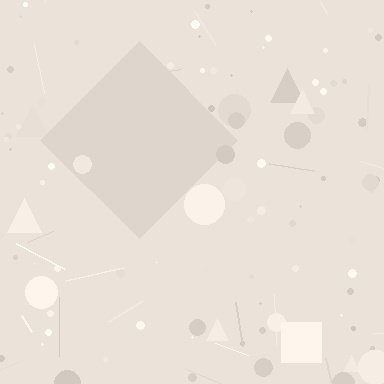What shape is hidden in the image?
A diamond is hidden in the image.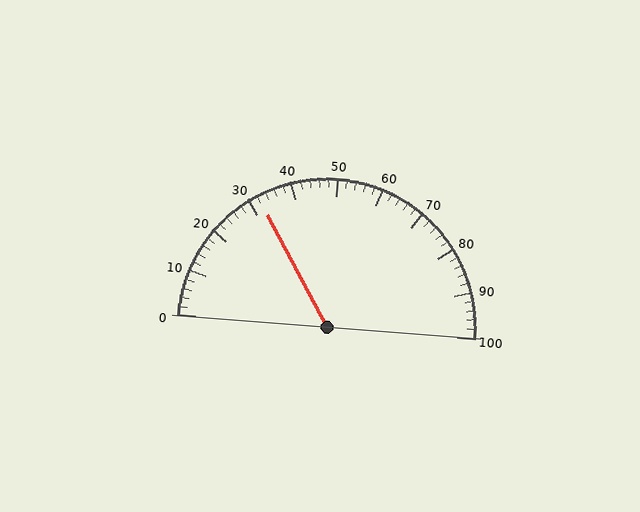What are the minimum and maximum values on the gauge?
The gauge ranges from 0 to 100.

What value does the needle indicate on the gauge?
The needle indicates approximately 32.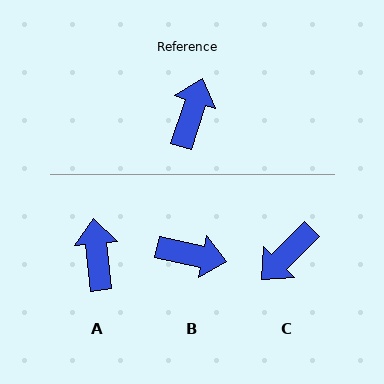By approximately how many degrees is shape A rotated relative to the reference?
Approximately 23 degrees counter-clockwise.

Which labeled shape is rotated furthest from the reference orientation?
C, about 153 degrees away.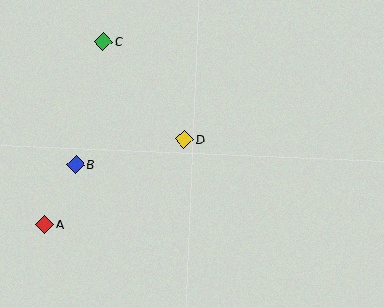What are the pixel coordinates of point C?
Point C is at (103, 41).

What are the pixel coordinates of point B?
Point B is at (76, 164).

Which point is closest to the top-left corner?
Point C is closest to the top-left corner.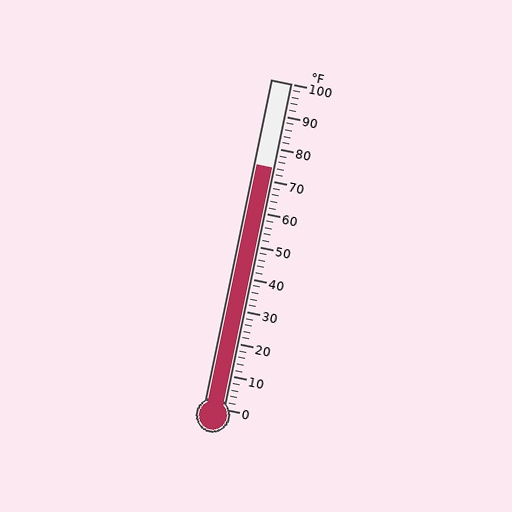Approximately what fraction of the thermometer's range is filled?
The thermometer is filled to approximately 75% of its range.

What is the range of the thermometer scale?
The thermometer scale ranges from 0°F to 100°F.